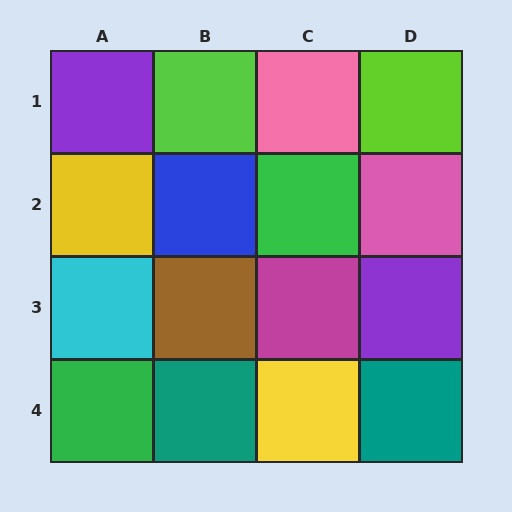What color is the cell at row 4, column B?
Teal.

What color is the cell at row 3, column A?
Cyan.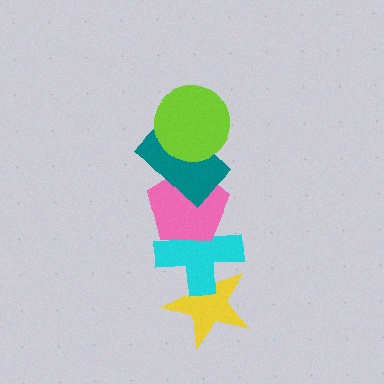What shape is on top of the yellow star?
The cyan cross is on top of the yellow star.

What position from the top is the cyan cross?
The cyan cross is 4th from the top.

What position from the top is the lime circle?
The lime circle is 1st from the top.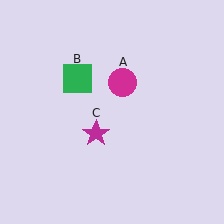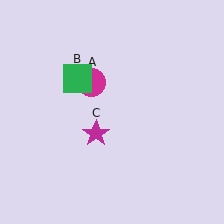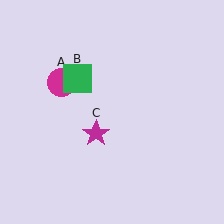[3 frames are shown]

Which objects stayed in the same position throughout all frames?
Green square (object B) and magenta star (object C) remained stationary.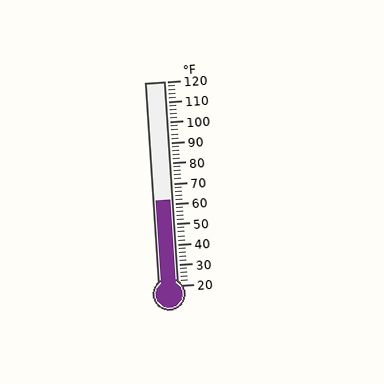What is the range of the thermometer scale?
The thermometer scale ranges from 20°F to 120°F.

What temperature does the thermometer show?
The thermometer shows approximately 62°F.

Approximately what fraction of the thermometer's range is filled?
The thermometer is filled to approximately 40% of its range.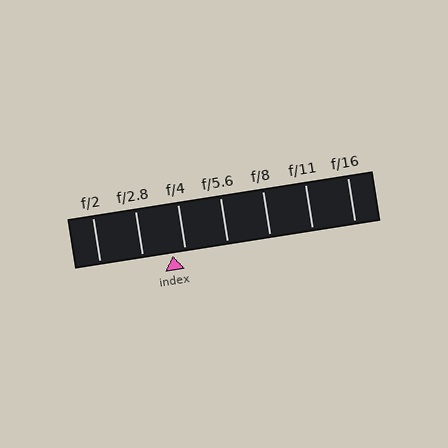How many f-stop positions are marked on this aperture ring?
There are 7 f-stop positions marked.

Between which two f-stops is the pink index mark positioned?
The index mark is between f/2.8 and f/4.